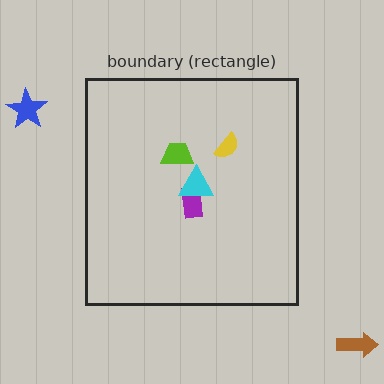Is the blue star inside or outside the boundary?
Outside.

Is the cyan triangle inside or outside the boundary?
Inside.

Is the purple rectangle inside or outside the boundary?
Inside.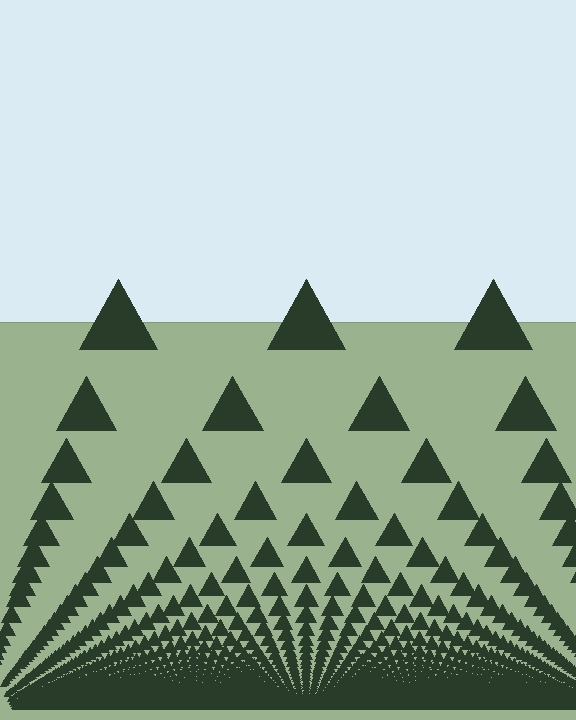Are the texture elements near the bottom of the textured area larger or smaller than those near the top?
Smaller. The gradient is inverted — elements near the bottom are smaller and denser.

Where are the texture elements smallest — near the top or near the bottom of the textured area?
Near the bottom.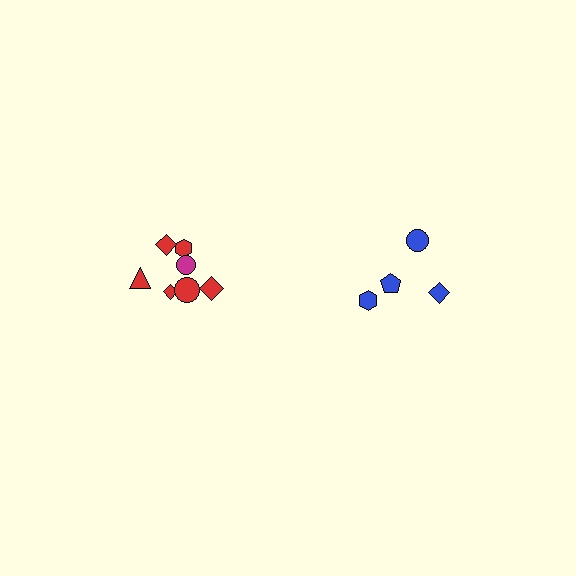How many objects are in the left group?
There are 8 objects.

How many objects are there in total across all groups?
There are 12 objects.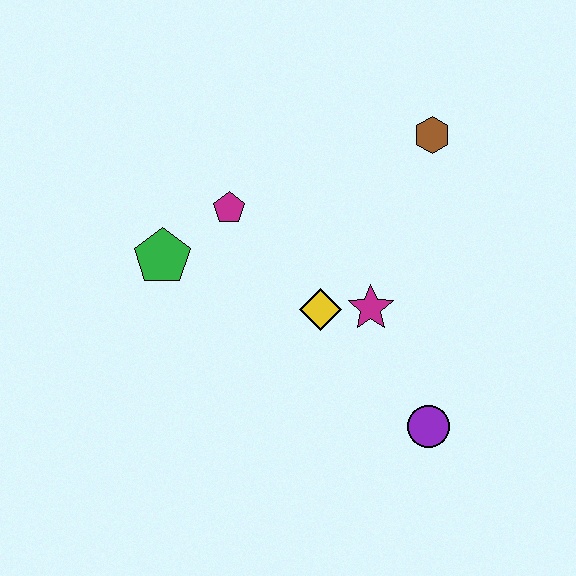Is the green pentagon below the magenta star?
No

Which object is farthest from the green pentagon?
The purple circle is farthest from the green pentagon.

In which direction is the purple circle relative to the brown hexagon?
The purple circle is below the brown hexagon.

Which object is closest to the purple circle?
The magenta star is closest to the purple circle.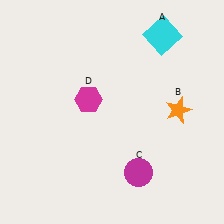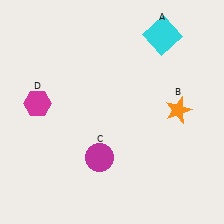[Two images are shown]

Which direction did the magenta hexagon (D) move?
The magenta hexagon (D) moved left.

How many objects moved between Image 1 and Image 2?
2 objects moved between the two images.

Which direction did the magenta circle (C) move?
The magenta circle (C) moved left.